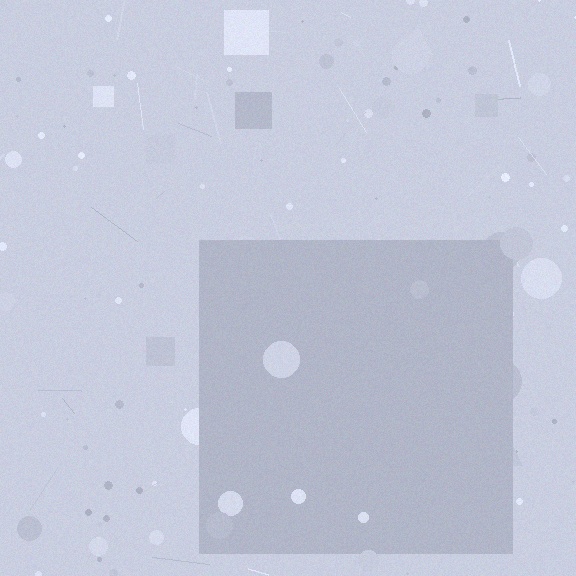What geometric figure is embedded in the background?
A square is embedded in the background.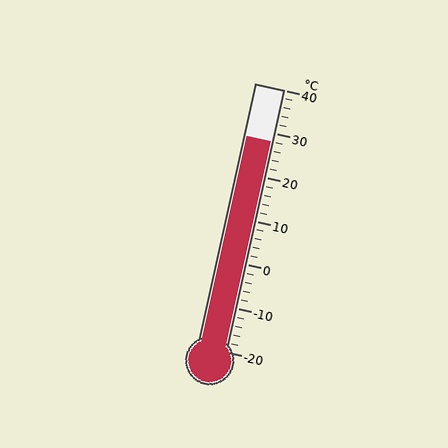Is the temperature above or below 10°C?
The temperature is above 10°C.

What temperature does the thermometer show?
The thermometer shows approximately 28°C.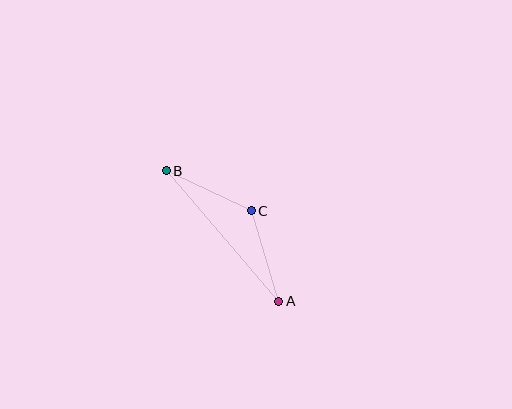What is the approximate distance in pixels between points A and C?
The distance between A and C is approximately 95 pixels.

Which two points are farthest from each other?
Points A and B are farthest from each other.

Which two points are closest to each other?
Points B and C are closest to each other.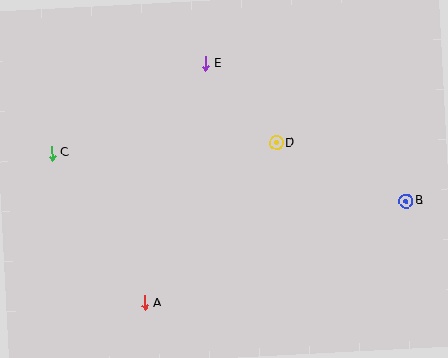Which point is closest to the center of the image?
Point D at (277, 143) is closest to the center.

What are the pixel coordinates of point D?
Point D is at (277, 143).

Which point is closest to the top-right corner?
Point B is closest to the top-right corner.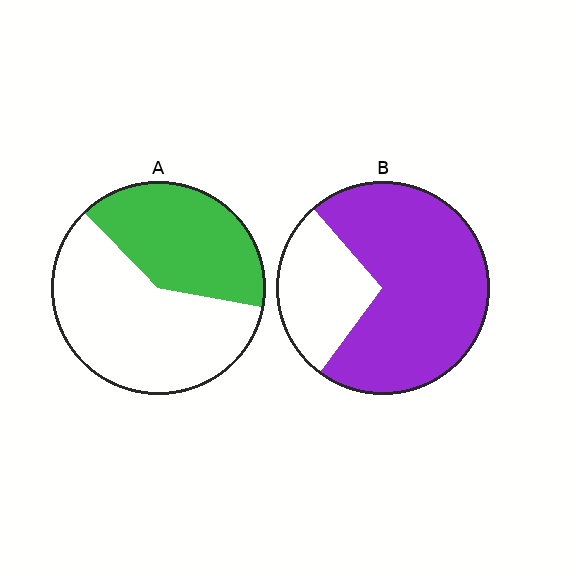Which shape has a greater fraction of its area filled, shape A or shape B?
Shape B.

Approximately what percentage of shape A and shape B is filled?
A is approximately 40% and B is approximately 70%.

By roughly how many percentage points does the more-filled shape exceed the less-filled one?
By roughly 30 percentage points (B over A).